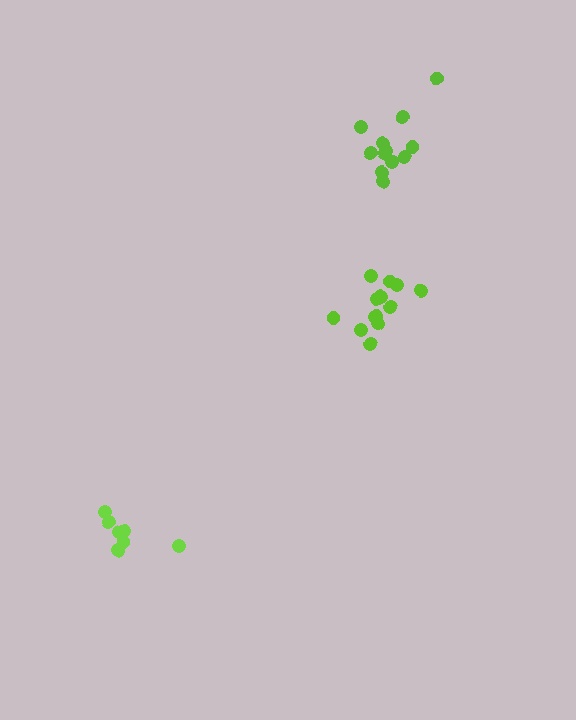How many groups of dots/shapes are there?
There are 3 groups.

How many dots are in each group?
Group 1: 7 dots, Group 2: 13 dots, Group 3: 12 dots (32 total).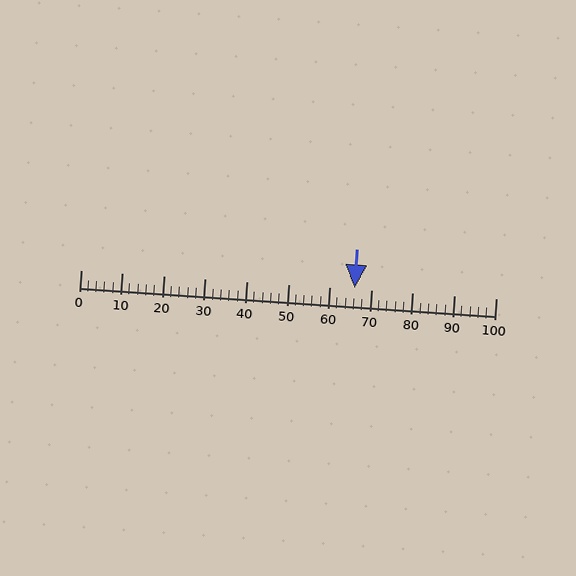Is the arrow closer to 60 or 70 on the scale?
The arrow is closer to 70.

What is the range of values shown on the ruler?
The ruler shows values from 0 to 100.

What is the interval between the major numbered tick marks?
The major tick marks are spaced 10 units apart.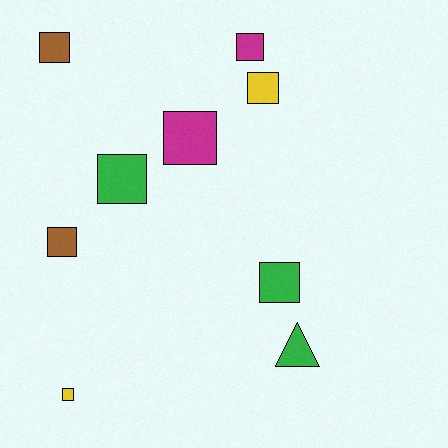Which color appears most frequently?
Green, with 3 objects.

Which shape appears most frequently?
Square, with 8 objects.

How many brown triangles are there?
There are no brown triangles.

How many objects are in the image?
There are 9 objects.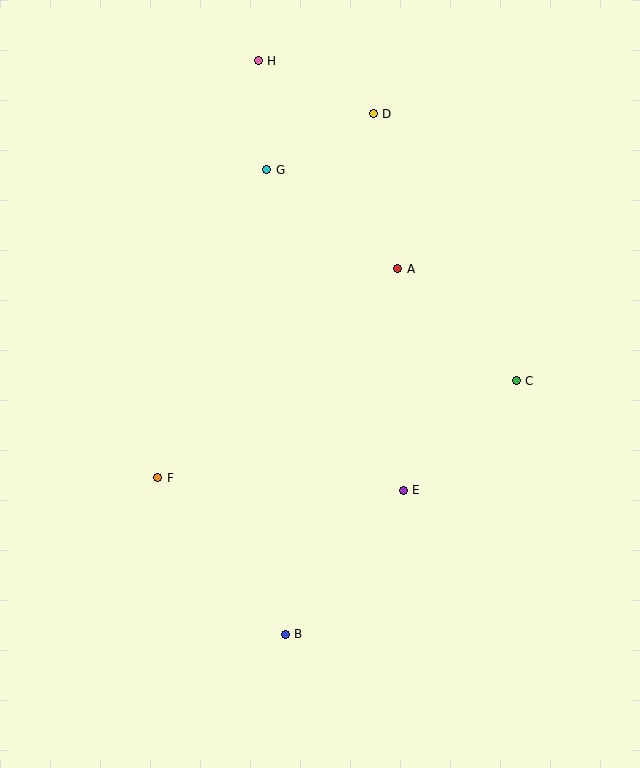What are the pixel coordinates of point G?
Point G is at (267, 170).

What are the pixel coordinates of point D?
Point D is at (373, 114).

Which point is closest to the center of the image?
Point E at (403, 490) is closest to the center.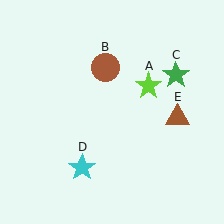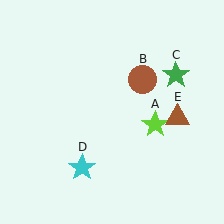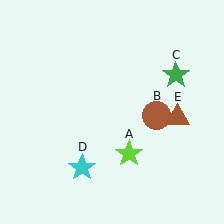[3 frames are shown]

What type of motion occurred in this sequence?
The lime star (object A), brown circle (object B) rotated clockwise around the center of the scene.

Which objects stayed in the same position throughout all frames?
Green star (object C) and cyan star (object D) and brown triangle (object E) remained stationary.